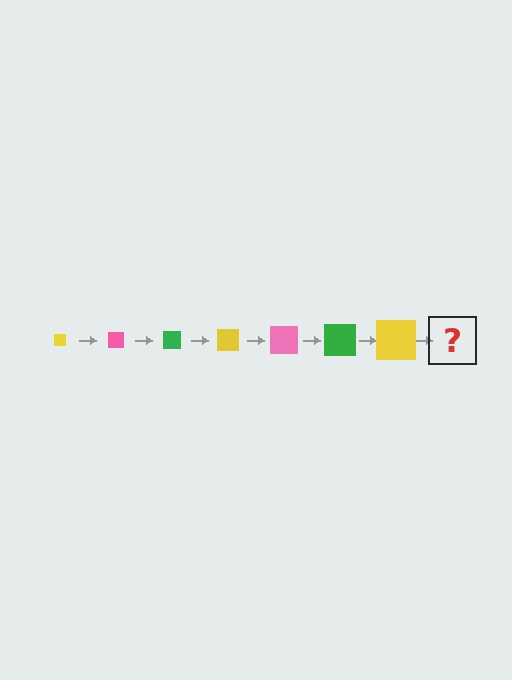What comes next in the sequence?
The next element should be a pink square, larger than the previous one.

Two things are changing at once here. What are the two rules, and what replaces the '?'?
The two rules are that the square grows larger each step and the color cycles through yellow, pink, and green. The '?' should be a pink square, larger than the previous one.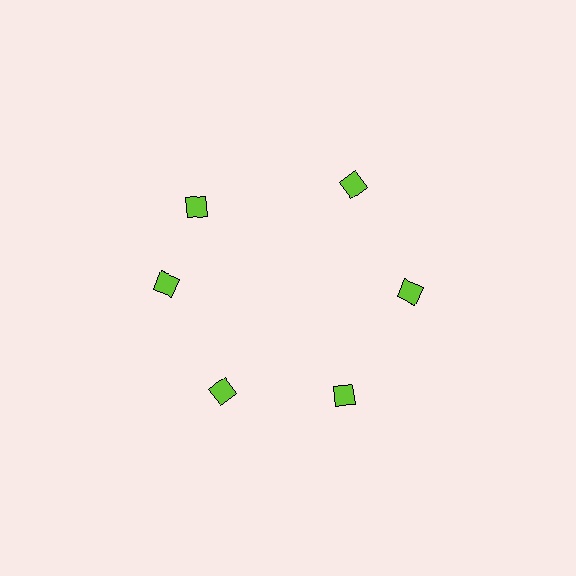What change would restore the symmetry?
The symmetry would be restored by rotating it back into even spacing with its neighbors so that all 6 diamonds sit at equal angles and equal distance from the center.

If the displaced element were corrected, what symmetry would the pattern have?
It would have 6-fold rotational symmetry — the pattern would map onto itself every 60 degrees.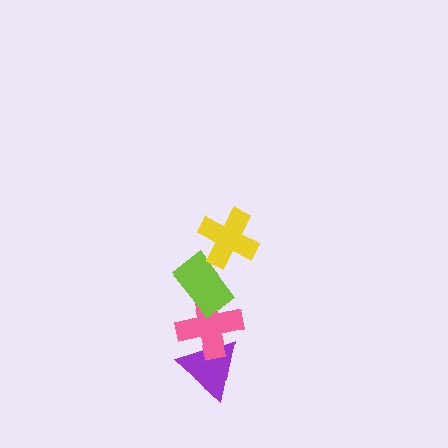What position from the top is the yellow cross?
The yellow cross is 1st from the top.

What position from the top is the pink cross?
The pink cross is 3rd from the top.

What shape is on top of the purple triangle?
The pink cross is on top of the purple triangle.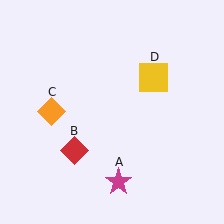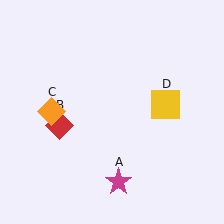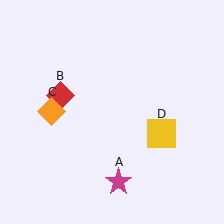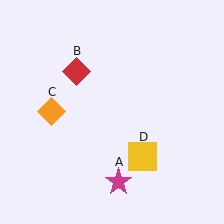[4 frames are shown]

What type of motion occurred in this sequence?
The red diamond (object B), yellow square (object D) rotated clockwise around the center of the scene.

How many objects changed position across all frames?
2 objects changed position: red diamond (object B), yellow square (object D).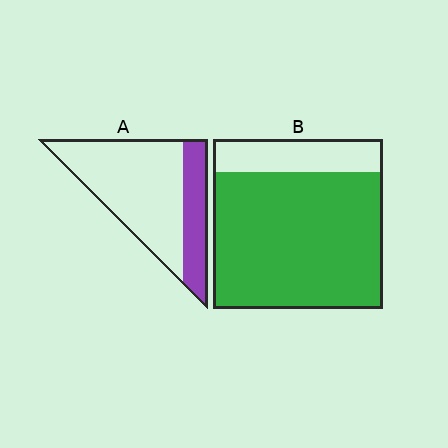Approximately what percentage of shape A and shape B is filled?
A is approximately 25% and B is approximately 80%.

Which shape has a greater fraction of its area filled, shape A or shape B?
Shape B.